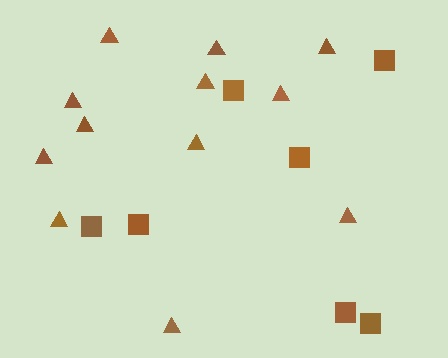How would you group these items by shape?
There are 2 groups: one group of squares (7) and one group of triangles (12).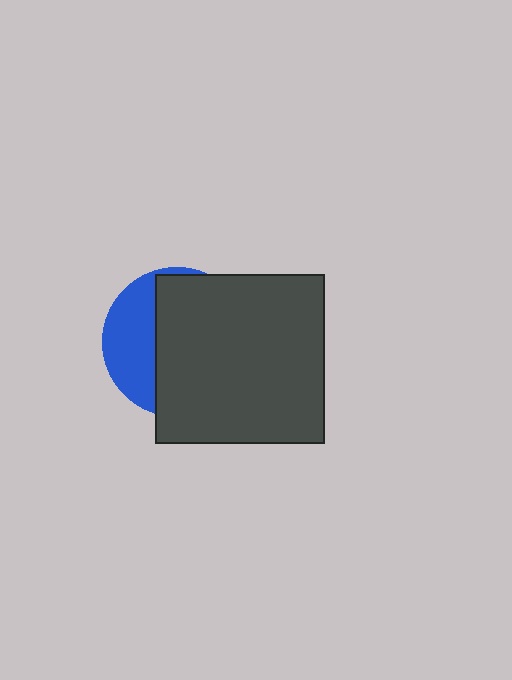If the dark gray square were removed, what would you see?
You would see the complete blue circle.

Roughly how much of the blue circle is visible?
A small part of it is visible (roughly 33%).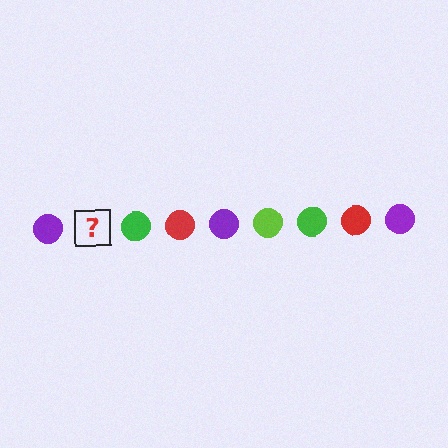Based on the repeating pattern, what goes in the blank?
The blank should be a lime circle.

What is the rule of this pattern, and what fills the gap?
The rule is that the pattern cycles through purple, lime, green, red circles. The gap should be filled with a lime circle.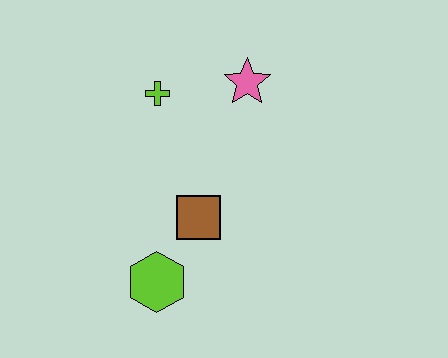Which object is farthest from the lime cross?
The lime hexagon is farthest from the lime cross.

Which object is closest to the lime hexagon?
The brown square is closest to the lime hexagon.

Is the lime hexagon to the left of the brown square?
Yes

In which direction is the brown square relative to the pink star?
The brown square is below the pink star.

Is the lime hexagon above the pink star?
No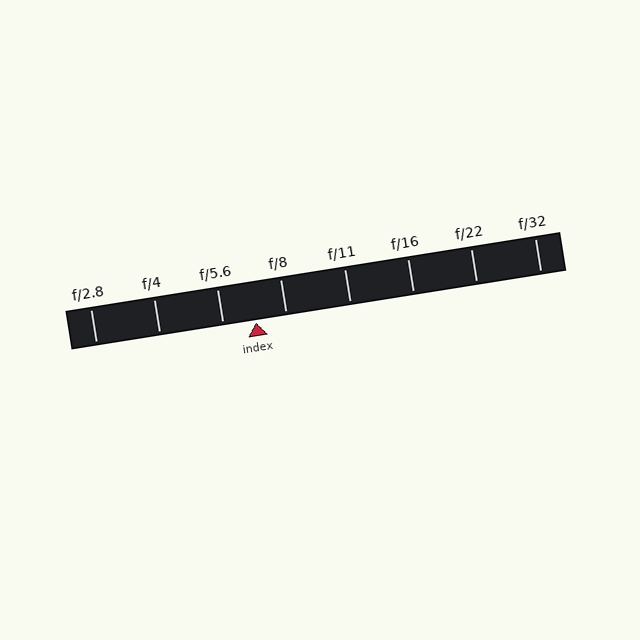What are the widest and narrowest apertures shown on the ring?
The widest aperture shown is f/2.8 and the narrowest is f/32.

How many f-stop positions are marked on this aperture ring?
There are 8 f-stop positions marked.